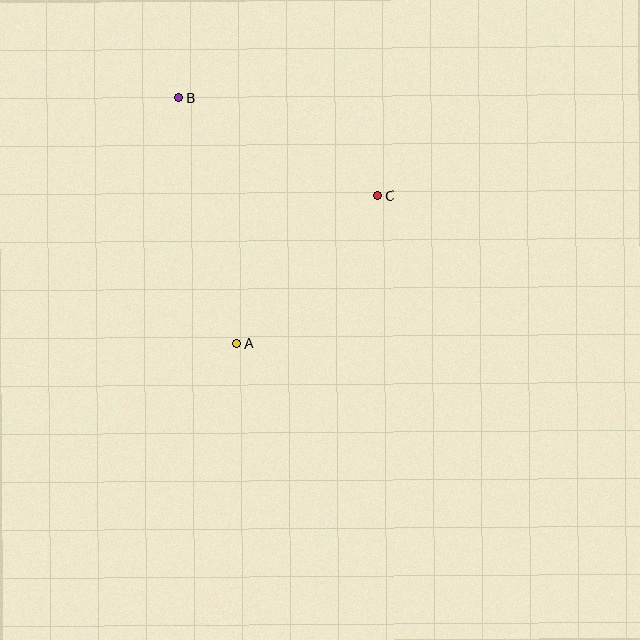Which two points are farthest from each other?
Points A and B are farthest from each other.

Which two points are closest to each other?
Points A and C are closest to each other.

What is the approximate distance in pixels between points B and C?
The distance between B and C is approximately 221 pixels.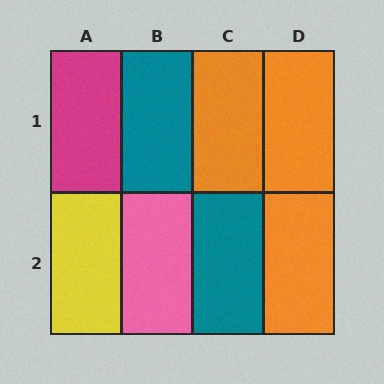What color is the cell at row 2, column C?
Teal.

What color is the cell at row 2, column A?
Yellow.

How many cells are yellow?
1 cell is yellow.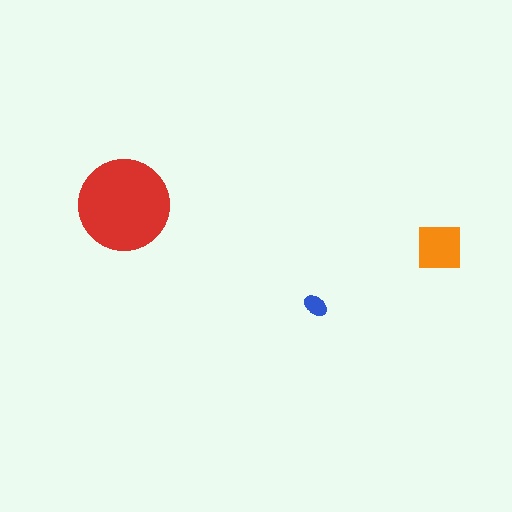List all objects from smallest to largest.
The blue ellipse, the orange square, the red circle.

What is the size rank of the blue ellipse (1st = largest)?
3rd.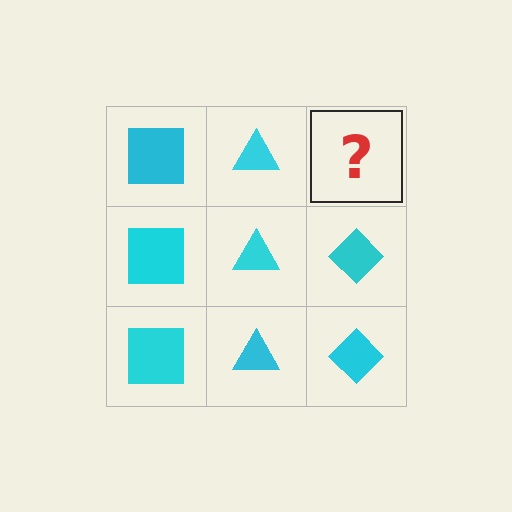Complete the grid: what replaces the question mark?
The question mark should be replaced with a cyan diamond.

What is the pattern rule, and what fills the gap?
The rule is that each column has a consistent shape. The gap should be filled with a cyan diamond.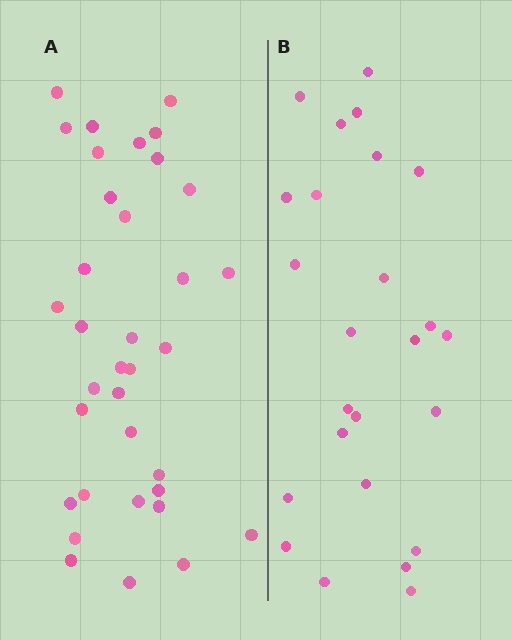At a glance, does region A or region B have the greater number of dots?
Region A (the left region) has more dots.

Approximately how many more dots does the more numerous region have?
Region A has roughly 10 or so more dots than region B.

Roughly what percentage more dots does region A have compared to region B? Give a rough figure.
About 40% more.